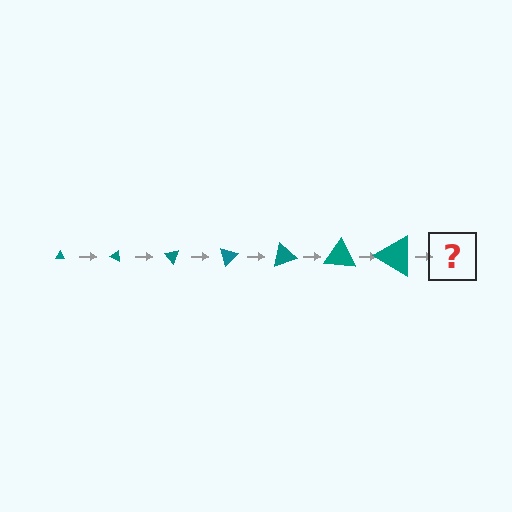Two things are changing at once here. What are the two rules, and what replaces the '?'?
The two rules are that the triangle grows larger each step and it rotates 25 degrees each step. The '?' should be a triangle, larger than the previous one and rotated 175 degrees from the start.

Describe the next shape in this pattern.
It should be a triangle, larger than the previous one and rotated 175 degrees from the start.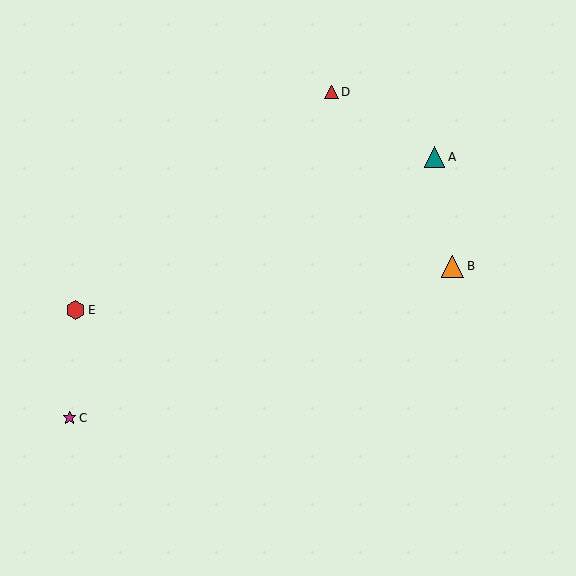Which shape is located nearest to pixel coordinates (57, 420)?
The magenta star (labeled C) at (70, 418) is nearest to that location.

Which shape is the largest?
The orange triangle (labeled B) is the largest.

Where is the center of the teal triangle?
The center of the teal triangle is at (434, 157).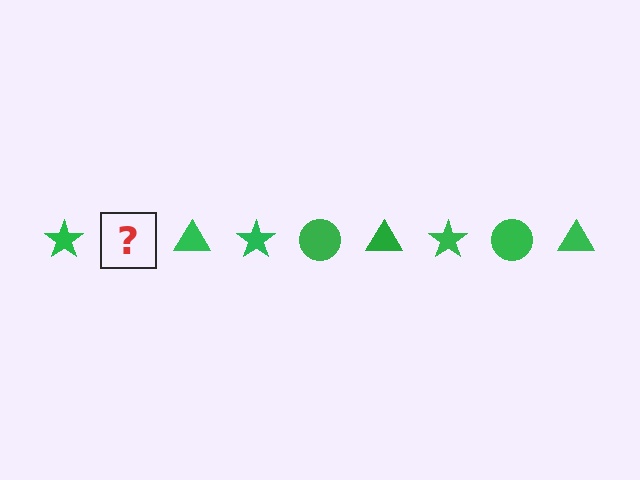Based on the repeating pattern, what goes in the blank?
The blank should be a green circle.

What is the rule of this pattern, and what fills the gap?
The rule is that the pattern cycles through star, circle, triangle shapes in green. The gap should be filled with a green circle.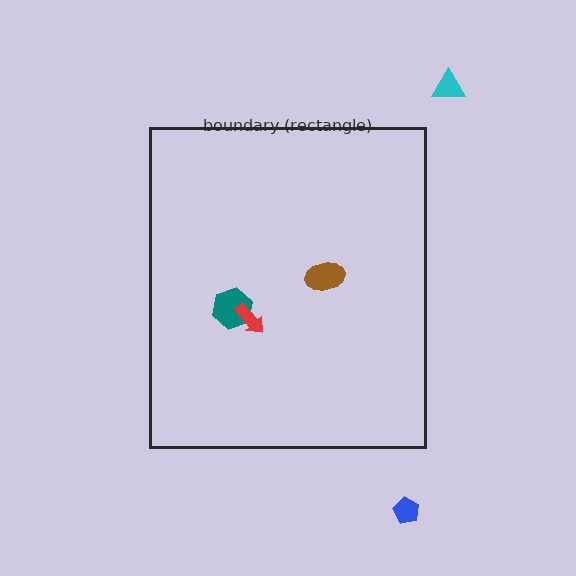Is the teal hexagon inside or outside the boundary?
Inside.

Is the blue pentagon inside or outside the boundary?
Outside.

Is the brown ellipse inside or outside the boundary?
Inside.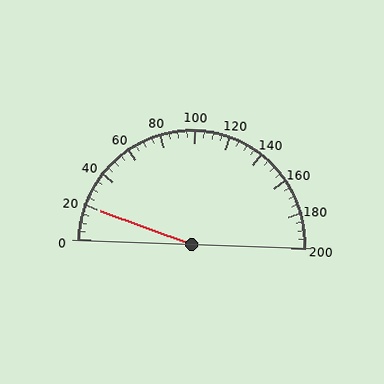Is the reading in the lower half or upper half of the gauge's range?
The reading is in the lower half of the range (0 to 200).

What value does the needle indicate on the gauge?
The needle indicates approximately 20.